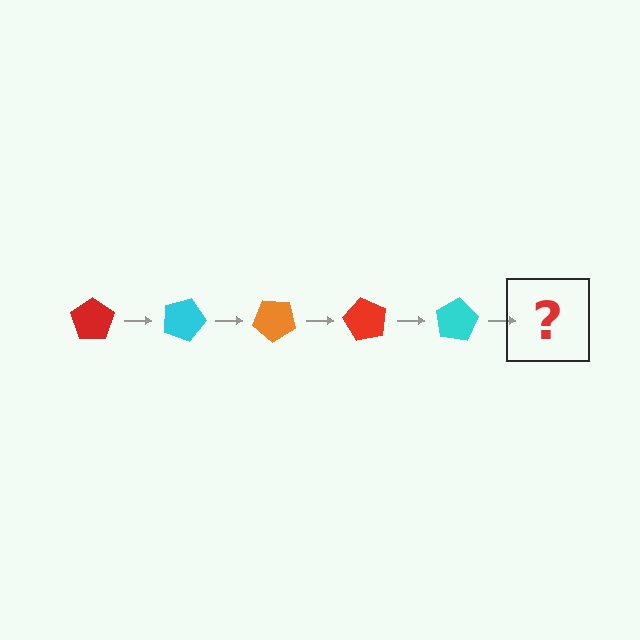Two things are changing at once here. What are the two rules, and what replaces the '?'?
The two rules are that it rotates 20 degrees each step and the color cycles through red, cyan, and orange. The '?' should be an orange pentagon, rotated 100 degrees from the start.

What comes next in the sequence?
The next element should be an orange pentagon, rotated 100 degrees from the start.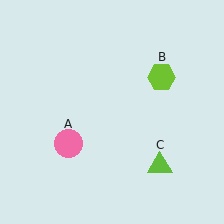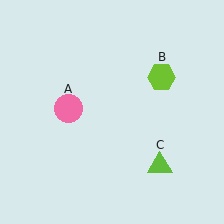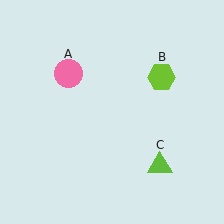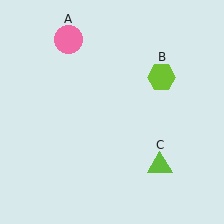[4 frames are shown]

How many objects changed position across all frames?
1 object changed position: pink circle (object A).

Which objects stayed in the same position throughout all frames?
Lime hexagon (object B) and lime triangle (object C) remained stationary.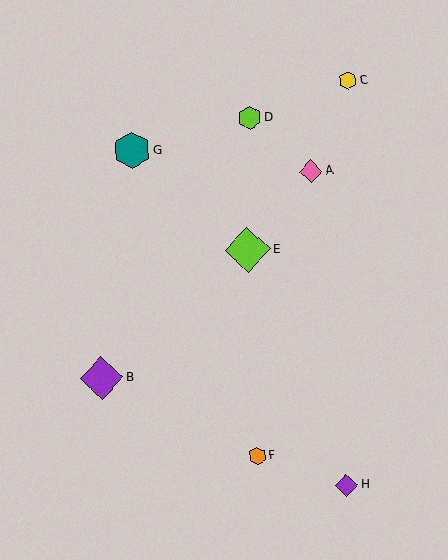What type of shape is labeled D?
Shape D is a lime hexagon.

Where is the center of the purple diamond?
The center of the purple diamond is at (102, 378).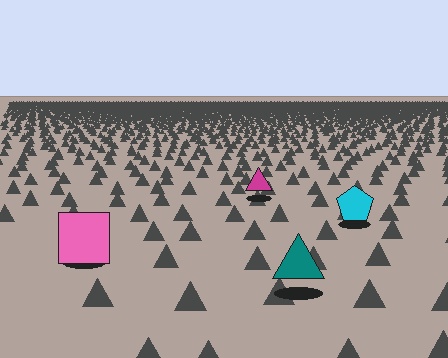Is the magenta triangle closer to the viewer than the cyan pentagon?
No. The cyan pentagon is closer — you can tell from the texture gradient: the ground texture is coarser near it.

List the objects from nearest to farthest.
From nearest to farthest: the teal triangle, the pink square, the cyan pentagon, the magenta triangle.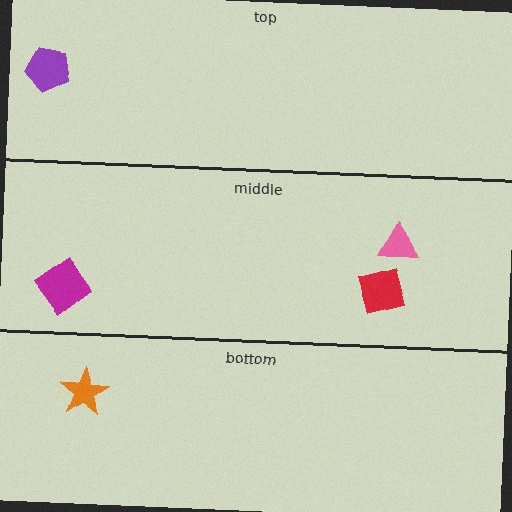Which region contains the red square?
The middle region.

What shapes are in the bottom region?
The orange star.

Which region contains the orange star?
The bottom region.